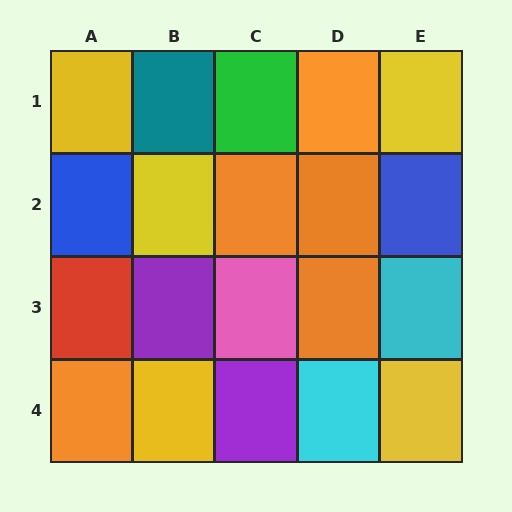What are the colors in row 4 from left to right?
Orange, yellow, purple, cyan, yellow.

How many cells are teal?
1 cell is teal.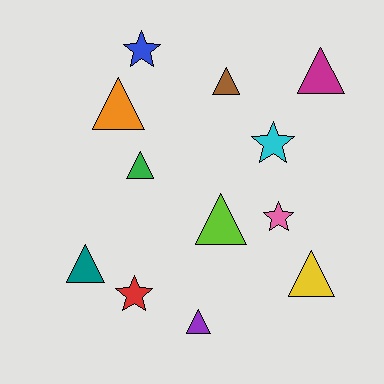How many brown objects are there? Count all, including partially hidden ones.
There is 1 brown object.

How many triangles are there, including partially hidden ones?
There are 8 triangles.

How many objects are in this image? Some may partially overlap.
There are 12 objects.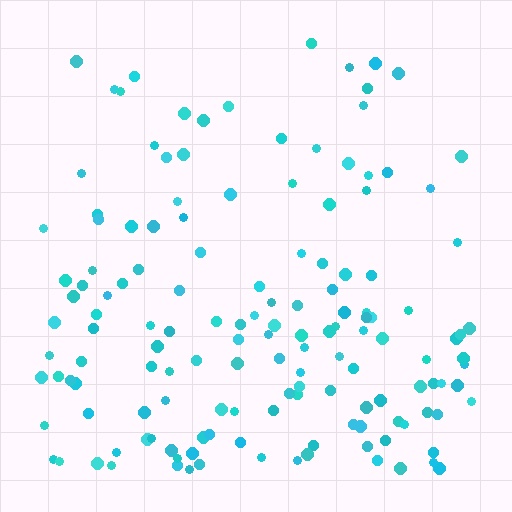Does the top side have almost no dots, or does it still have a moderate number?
Still a moderate number, just noticeably fewer than the bottom.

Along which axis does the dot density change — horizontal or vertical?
Vertical.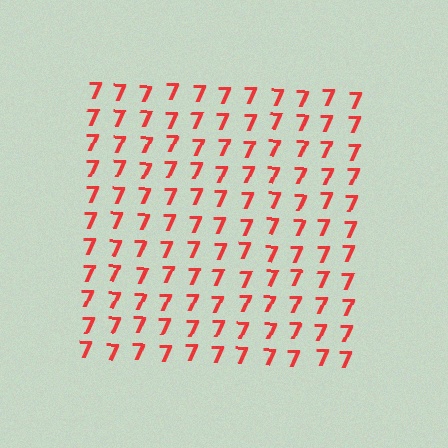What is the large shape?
The large shape is a square.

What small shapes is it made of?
It is made of small digit 7's.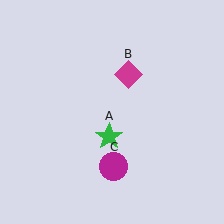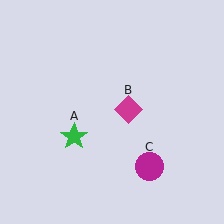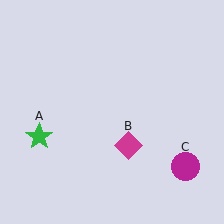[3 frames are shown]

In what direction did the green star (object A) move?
The green star (object A) moved left.